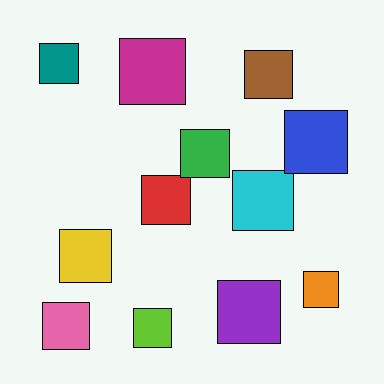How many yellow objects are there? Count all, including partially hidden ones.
There is 1 yellow object.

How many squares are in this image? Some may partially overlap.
There are 12 squares.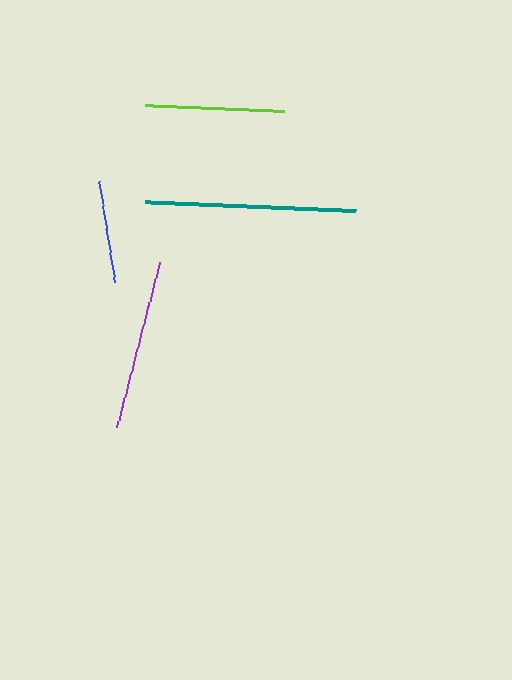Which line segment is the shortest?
The blue line is the shortest at approximately 102 pixels.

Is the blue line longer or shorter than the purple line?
The purple line is longer than the blue line.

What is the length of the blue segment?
The blue segment is approximately 102 pixels long.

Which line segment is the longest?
The teal line is the longest at approximately 211 pixels.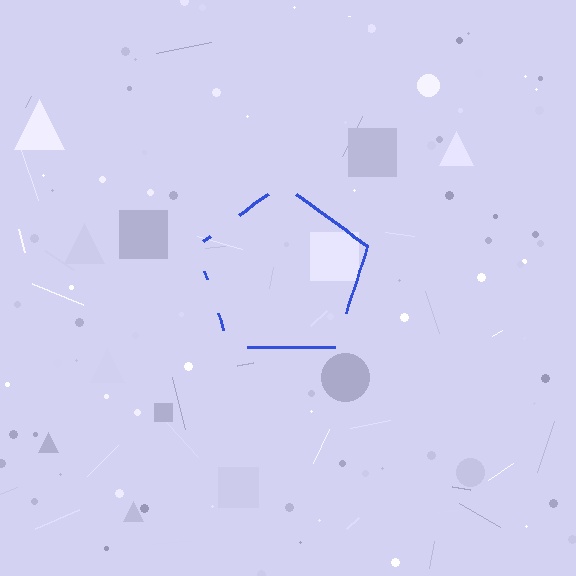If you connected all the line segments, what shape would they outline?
They would outline a pentagon.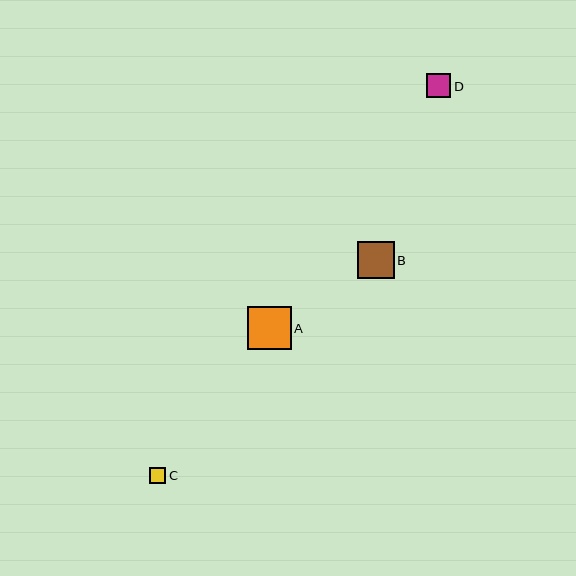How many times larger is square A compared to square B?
Square A is approximately 1.2 times the size of square B.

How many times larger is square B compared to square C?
Square B is approximately 2.3 times the size of square C.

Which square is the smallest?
Square C is the smallest with a size of approximately 16 pixels.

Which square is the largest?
Square A is the largest with a size of approximately 43 pixels.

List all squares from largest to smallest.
From largest to smallest: A, B, D, C.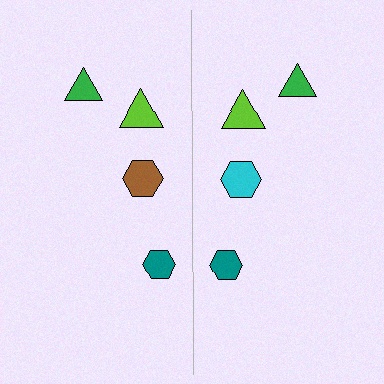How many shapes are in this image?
There are 8 shapes in this image.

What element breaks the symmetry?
The cyan hexagon on the right side breaks the symmetry — its mirror counterpart is brown.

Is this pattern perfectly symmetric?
No, the pattern is not perfectly symmetric. The cyan hexagon on the right side breaks the symmetry — its mirror counterpart is brown.